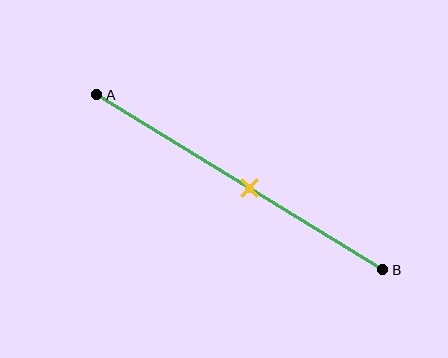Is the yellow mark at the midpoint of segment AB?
No, the mark is at about 55% from A, not at the 50% midpoint.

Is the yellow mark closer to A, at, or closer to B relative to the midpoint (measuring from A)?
The yellow mark is closer to point B than the midpoint of segment AB.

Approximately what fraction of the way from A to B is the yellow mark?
The yellow mark is approximately 55% of the way from A to B.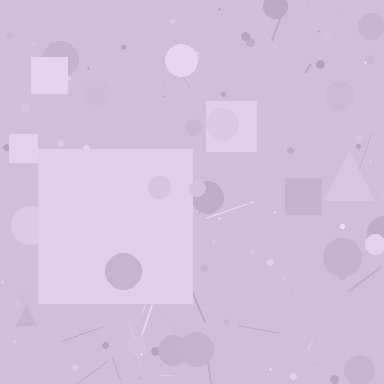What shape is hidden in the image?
A square is hidden in the image.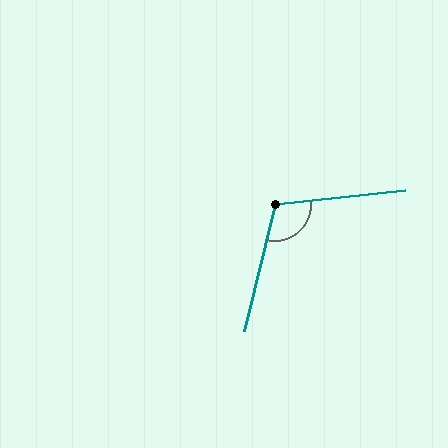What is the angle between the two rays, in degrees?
Approximately 110 degrees.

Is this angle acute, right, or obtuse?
It is obtuse.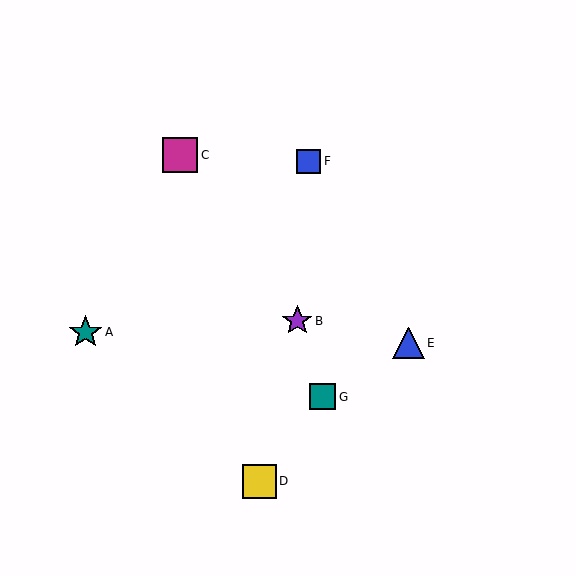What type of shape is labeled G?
Shape G is a teal square.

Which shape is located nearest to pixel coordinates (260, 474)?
The yellow square (labeled D) at (259, 481) is nearest to that location.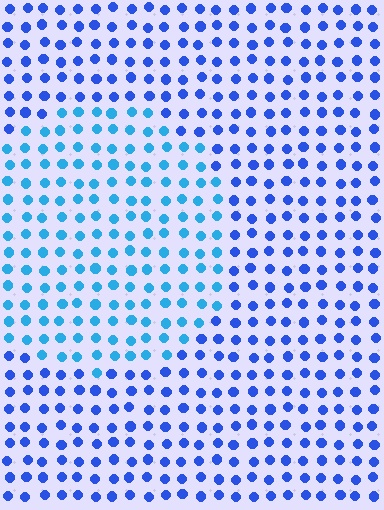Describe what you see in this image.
The image is filled with small blue elements in a uniform arrangement. A circle-shaped region is visible where the elements are tinted to a slightly different hue, forming a subtle color boundary.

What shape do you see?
I see a circle.